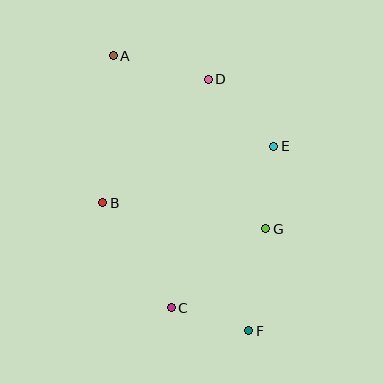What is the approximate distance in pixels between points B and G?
The distance between B and G is approximately 165 pixels.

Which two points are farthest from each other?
Points A and F are farthest from each other.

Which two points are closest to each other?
Points C and F are closest to each other.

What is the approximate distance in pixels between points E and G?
The distance between E and G is approximately 83 pixels.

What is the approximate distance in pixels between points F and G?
The distance between F and G is approximately 103 pixels.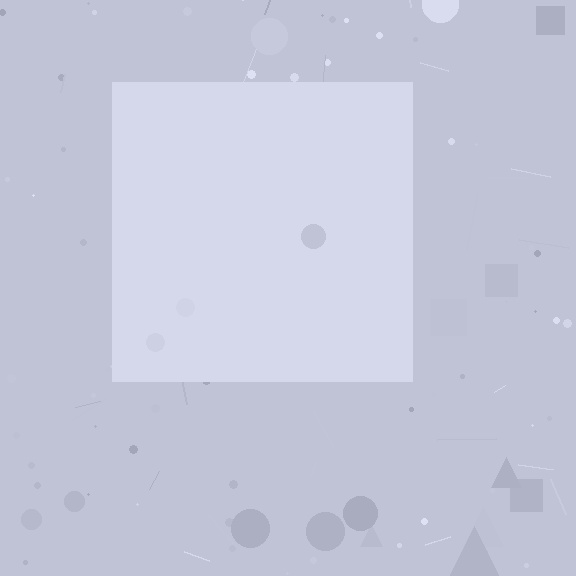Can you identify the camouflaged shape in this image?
The camouflaged shape is a square.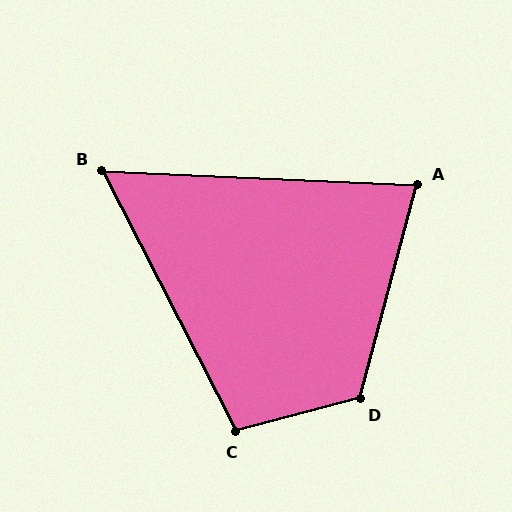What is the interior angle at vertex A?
Approximately 78 degrees (acute).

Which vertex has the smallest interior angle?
B, at approximately 60 degrees.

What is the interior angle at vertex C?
Approximately 102 degrees (obtuse).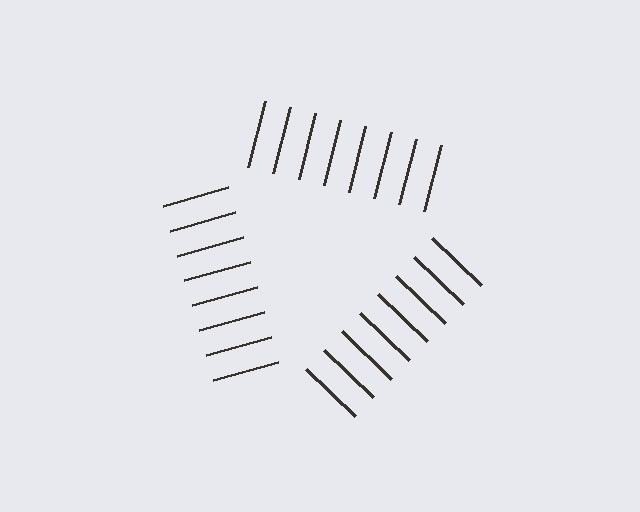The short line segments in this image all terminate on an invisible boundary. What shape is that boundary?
An illusory triangle — the line segments terminate on its edges but no continuous stroke is drawn.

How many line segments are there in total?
24 — 8 along each of the 3 edges.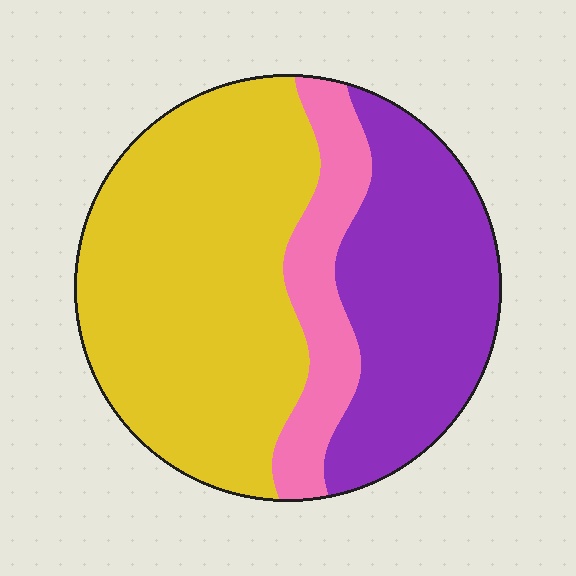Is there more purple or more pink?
Purple.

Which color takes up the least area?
Pink, at roughly 15%.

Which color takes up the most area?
Yellow, at roughly 55%.